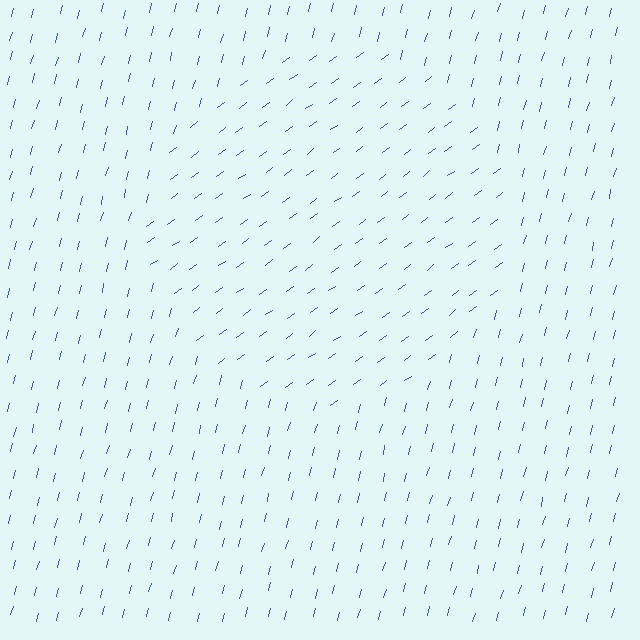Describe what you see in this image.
The image is filled with small blue line segments. A circle region in the image has lines oriented differently from the surrounding lines, creating a visible texture boundary.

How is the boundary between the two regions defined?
The boundary is defined purely by a change in line orientation (approximately 39 degrees difference). All lines are the same color and thickness.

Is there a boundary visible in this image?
Yes, there is a texture boundary formed by a change in line orientation.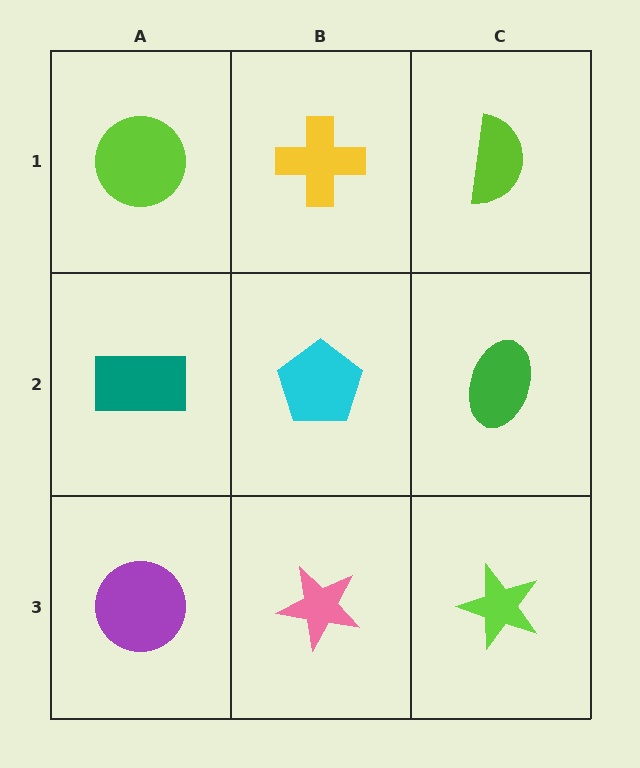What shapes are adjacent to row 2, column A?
A lime circle (row 1, column A), a purple circle (row 3, column A), a cyan pentagon (row 2, column B).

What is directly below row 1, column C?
A green ellipse.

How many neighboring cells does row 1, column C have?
2.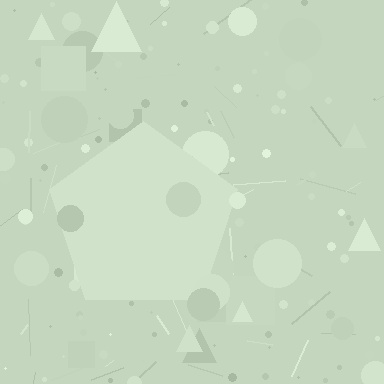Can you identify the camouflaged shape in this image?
The camouflaged shape is a pentagon.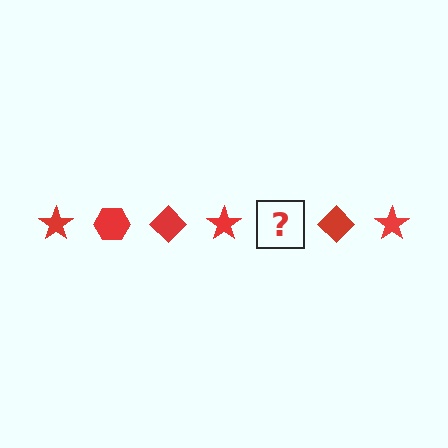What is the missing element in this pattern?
The missing element is a red hexagon.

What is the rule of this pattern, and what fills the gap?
The rule is that the pattern cycles through star, hexagon, diamond shapes in red. The gap should be filled with a red hexagon.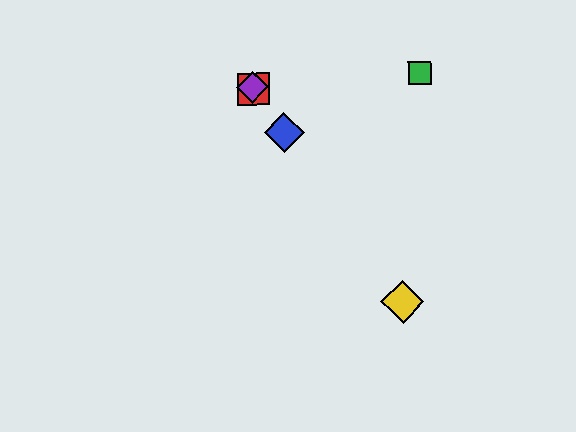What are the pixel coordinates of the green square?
The green square is at (420, 73).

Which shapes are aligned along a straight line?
The red square, the blue diamond, the yellow diamond, the purple diamond are aligned along a straight line.